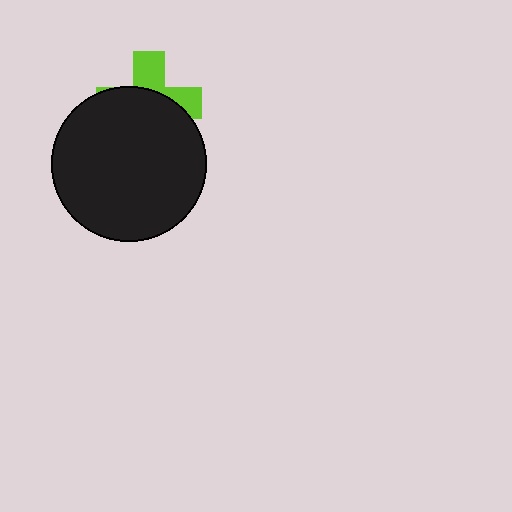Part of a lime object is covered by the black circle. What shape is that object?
It is a cross.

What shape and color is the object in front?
The object in front is a black circle.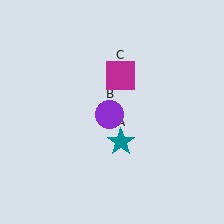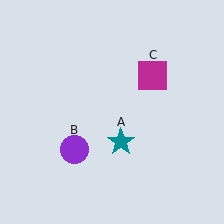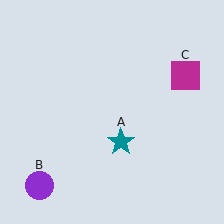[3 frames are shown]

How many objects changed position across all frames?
2 objects changed position: purple circle (object B), magenta square (object C).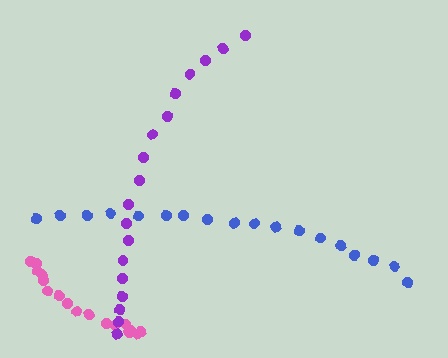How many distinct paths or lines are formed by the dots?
There are 3 distinct paths.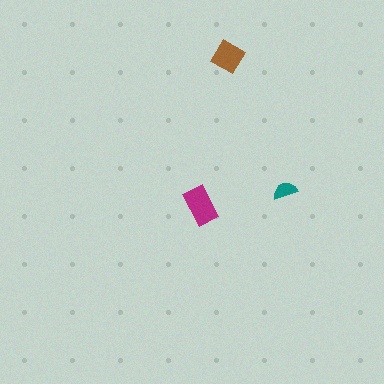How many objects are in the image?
There are 3 objects in the image.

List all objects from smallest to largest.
The teal semicircle, the brown diamond, the magenta rectangle.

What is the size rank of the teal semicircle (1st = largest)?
3rd.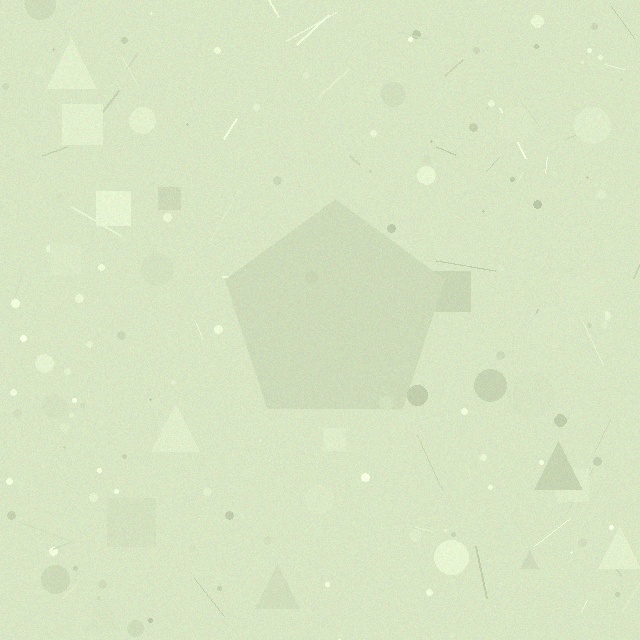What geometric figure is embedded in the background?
A pentagon is embedded in the background.